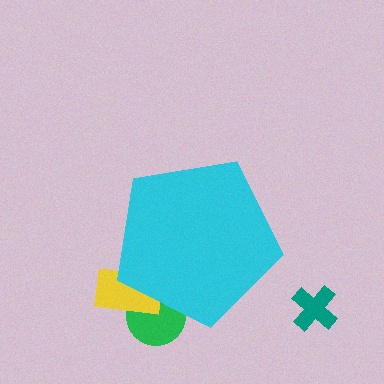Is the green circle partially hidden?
Yes, the green circle is partially hidden behind the cyan pentagon.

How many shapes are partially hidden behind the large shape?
2 shapes are partially hidden.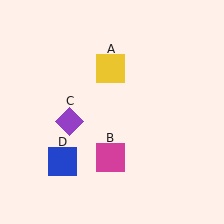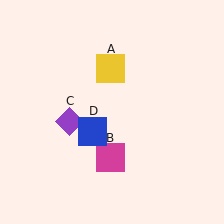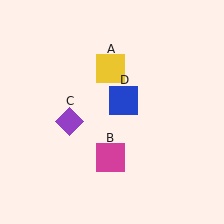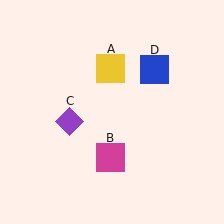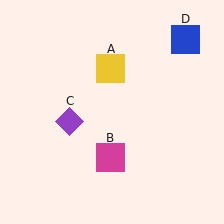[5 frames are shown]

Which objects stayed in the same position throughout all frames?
Yellow square (object A) and magenta square (object B) and purple diamond (object C) remained stationary.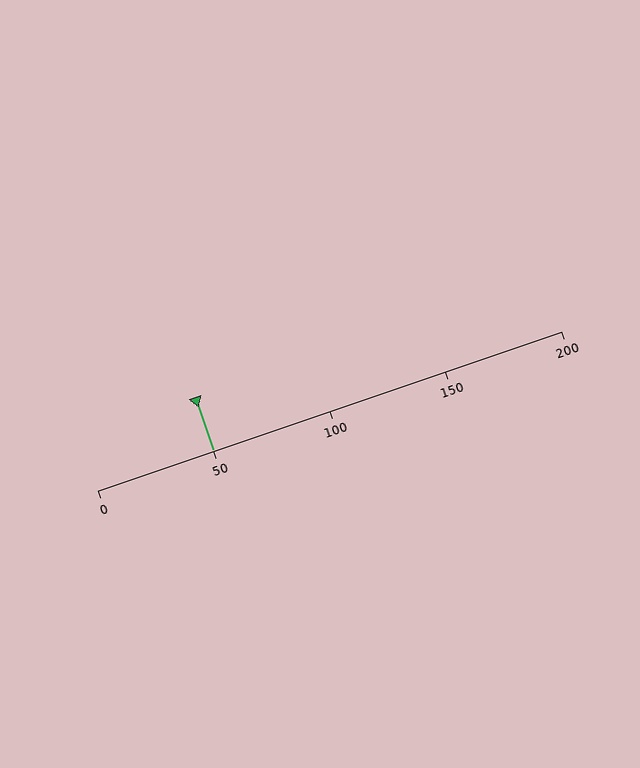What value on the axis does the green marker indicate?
The marker indicates approximately 50.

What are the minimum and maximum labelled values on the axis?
The axis runs from 0 to 200.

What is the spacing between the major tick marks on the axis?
The major ticks are spaced 50 apart.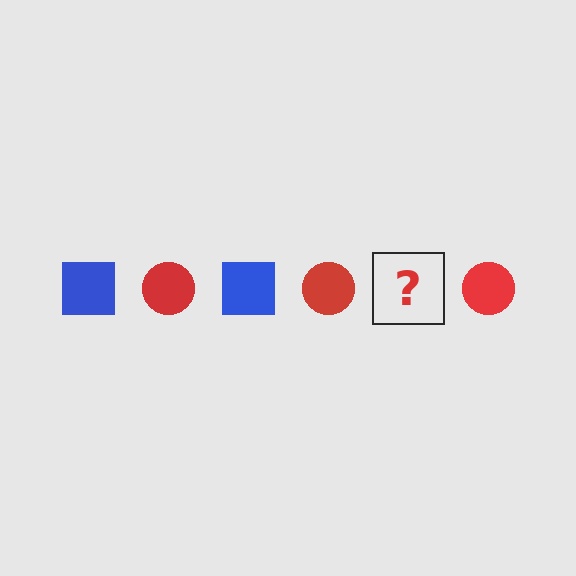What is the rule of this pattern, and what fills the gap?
The rule is that the pattern alternates between blue square and red circle. The gap should be filled with a blue square.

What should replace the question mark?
The question mark should be replaced with a blue square.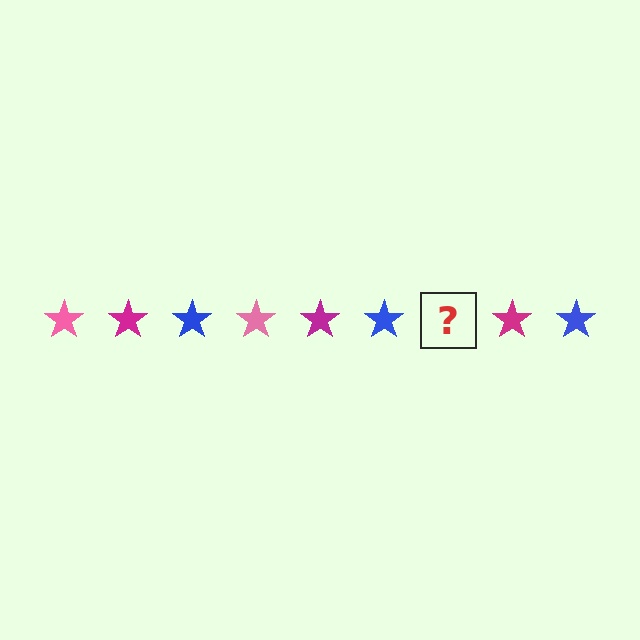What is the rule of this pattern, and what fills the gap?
The rule is that the pattern cycles through pink, magenta, blue stars. The gap should be filled with a pink star.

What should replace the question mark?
The question mark should be replaced with a pink star.